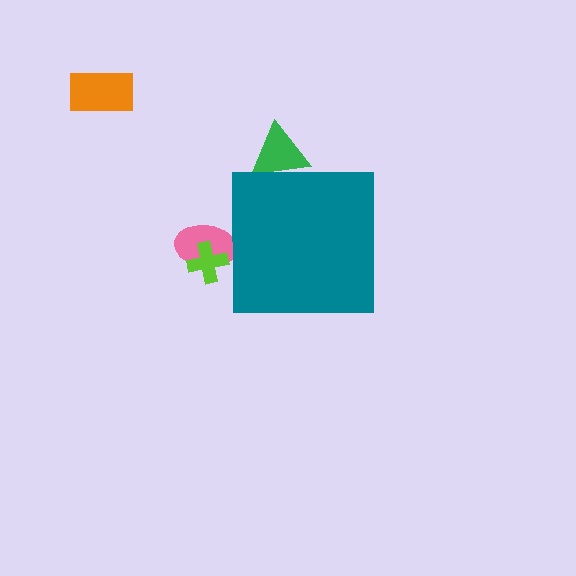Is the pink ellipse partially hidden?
Yes, the pink ellipse is partially hidden behind the teal square.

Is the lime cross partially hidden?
Yes, the lime cross is partially hidden behind the teal square.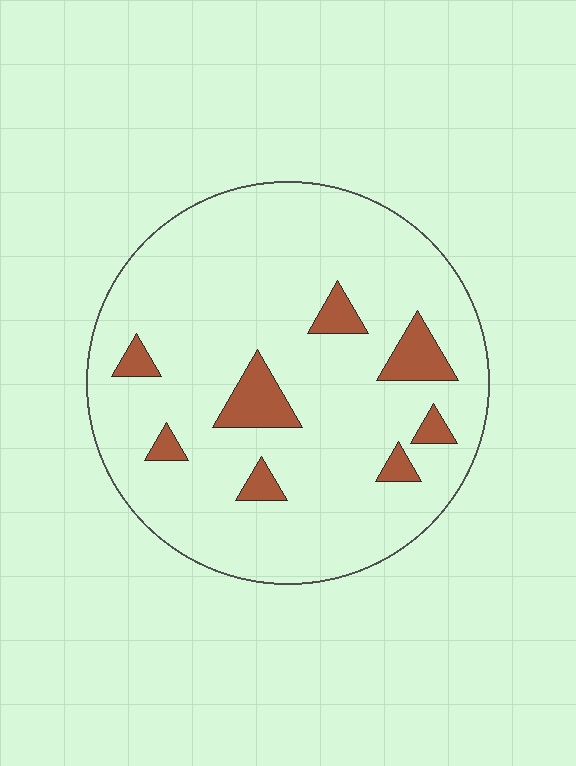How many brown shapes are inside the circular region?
8.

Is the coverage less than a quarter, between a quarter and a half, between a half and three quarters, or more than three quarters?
Less than a quarter.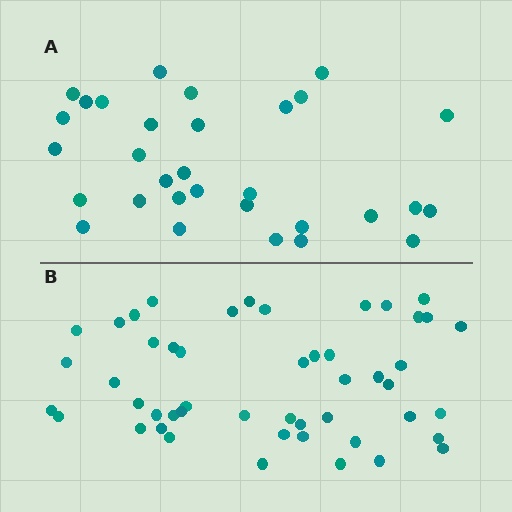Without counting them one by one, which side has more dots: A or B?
Region B (the bottom region) has more dots.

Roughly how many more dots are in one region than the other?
Region B has approximately 20 more dots than region A.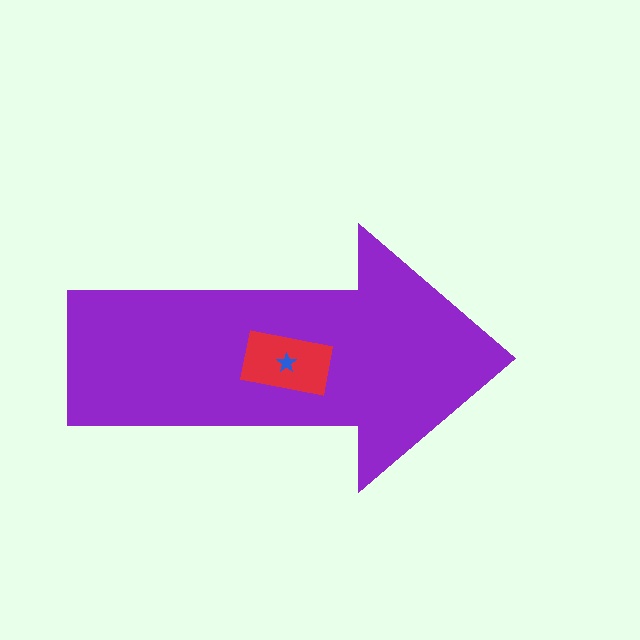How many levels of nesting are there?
3.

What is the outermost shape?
The purple arrow.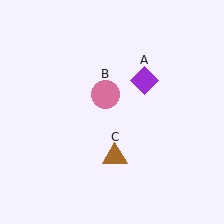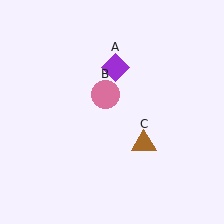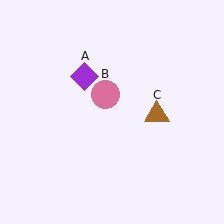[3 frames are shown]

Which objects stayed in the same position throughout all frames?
Pink circle (object B) remained stationary.